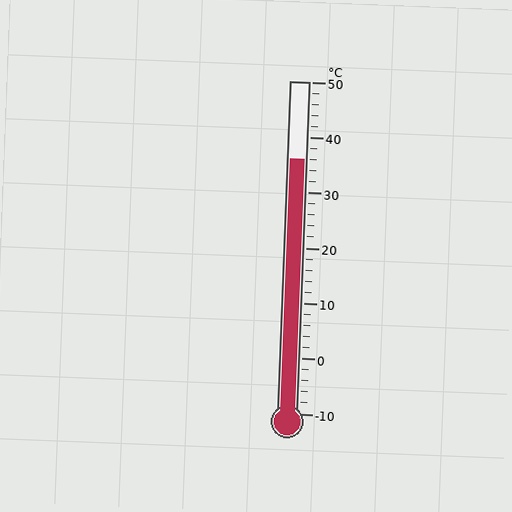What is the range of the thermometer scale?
The thermometer scale ranges from -10°C to 50°C.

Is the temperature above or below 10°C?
The temperature is above 10°C.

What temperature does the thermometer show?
The thermometer shows approximately 36°C.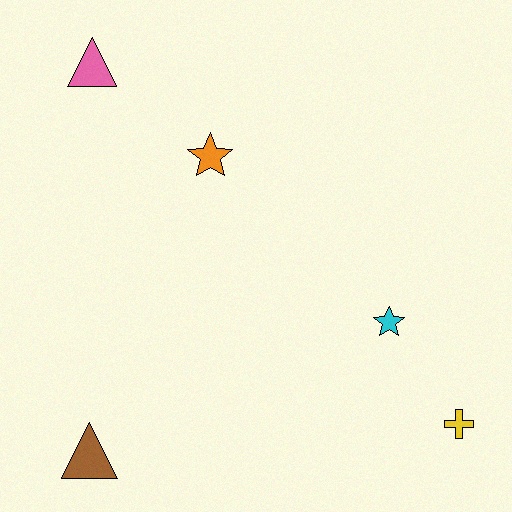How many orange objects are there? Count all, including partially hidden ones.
There is 1 orange object.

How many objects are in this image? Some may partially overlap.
There are 5 objects.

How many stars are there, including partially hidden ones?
There are 2 stars.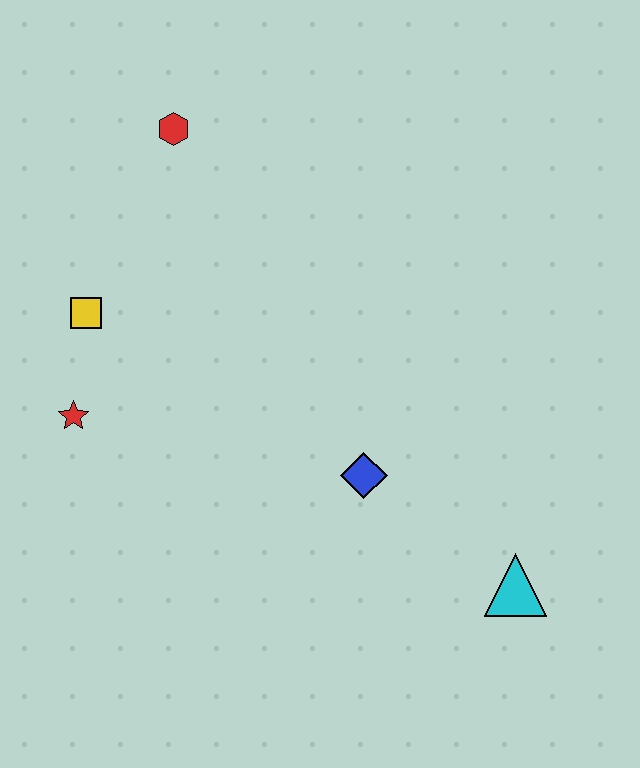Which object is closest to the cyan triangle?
The blue diamond is closest to the cyan triangle.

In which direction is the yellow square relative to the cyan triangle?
The yellow square is to the left of the cyan triangle.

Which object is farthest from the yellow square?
The cyan triangle is farthest from the yellow square.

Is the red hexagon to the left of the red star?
No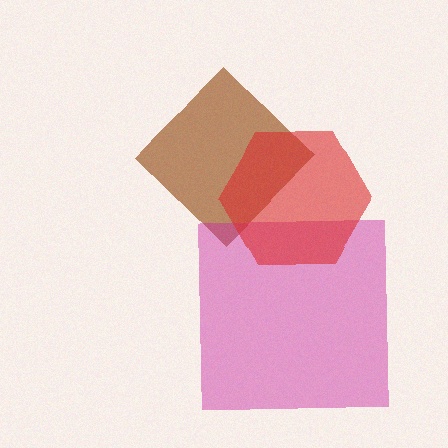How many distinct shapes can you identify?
There are 3 distinct shapes: a brown diamond, a magenta square, a red hexagon.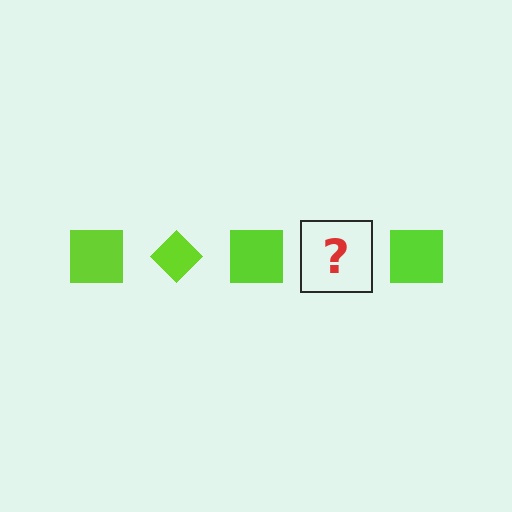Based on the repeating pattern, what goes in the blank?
The blank should be a lime diamond.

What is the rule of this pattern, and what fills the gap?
The rule is that the pattern cycles through square, diamond shapes in lime. The gap should be filled with a lime diamond.